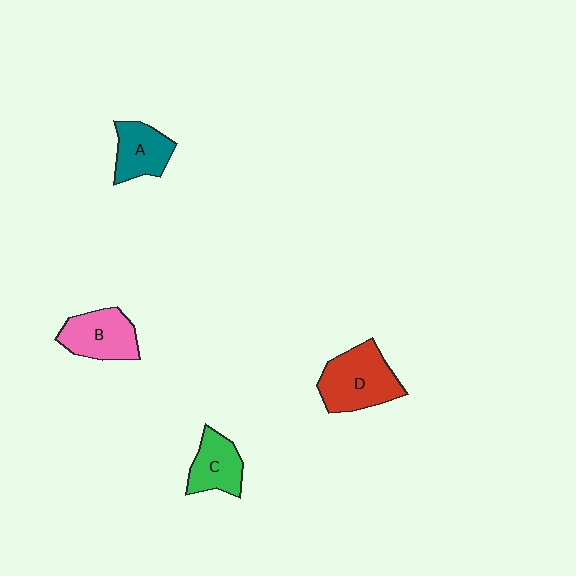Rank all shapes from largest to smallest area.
From largest to smallest: D (red), B (pink), A (teal), C (green).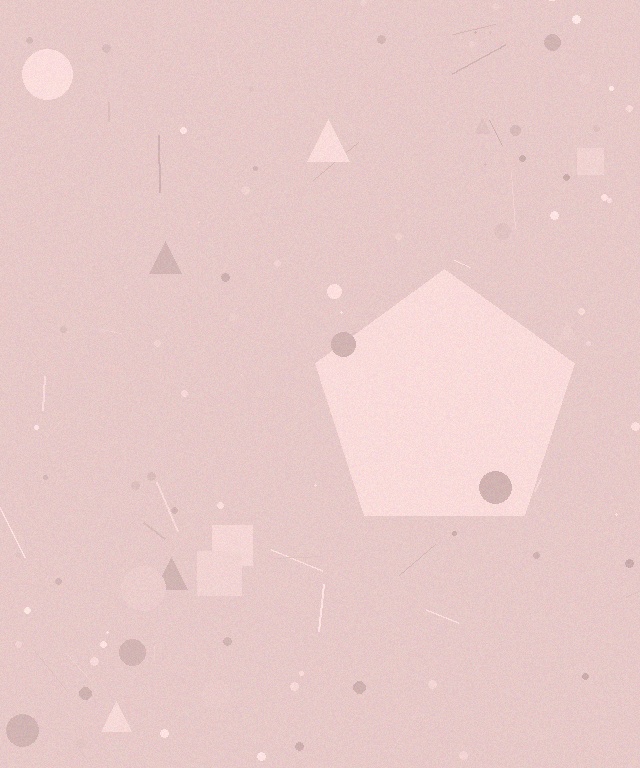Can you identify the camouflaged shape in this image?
The camouflaged shape is a pentagon.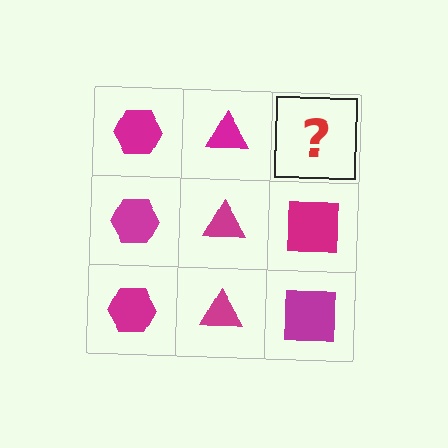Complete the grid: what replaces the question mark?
The question mark should be replaced with a magenta square.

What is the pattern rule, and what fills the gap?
The rule is that each column has a consistent shape. The gap should be filled with a magenta square.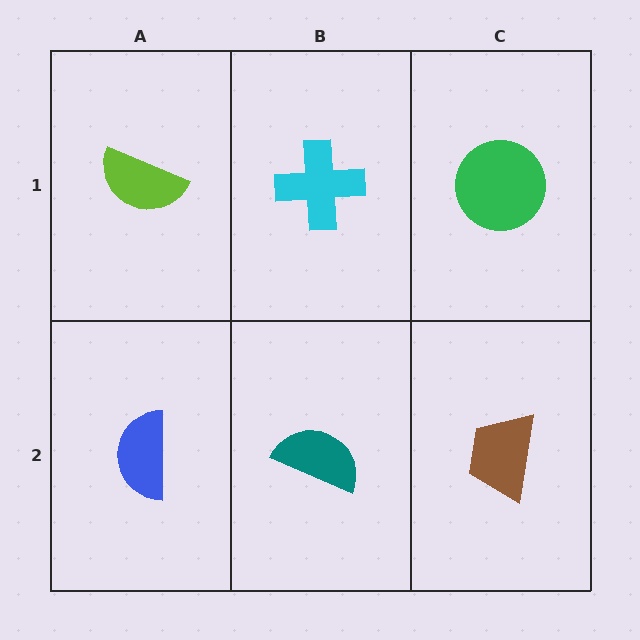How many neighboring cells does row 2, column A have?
2.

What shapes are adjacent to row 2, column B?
A cyan cross (row 1, column B), a blue semicircle (row 2, column A), a brown trapezoid (row 2, column C).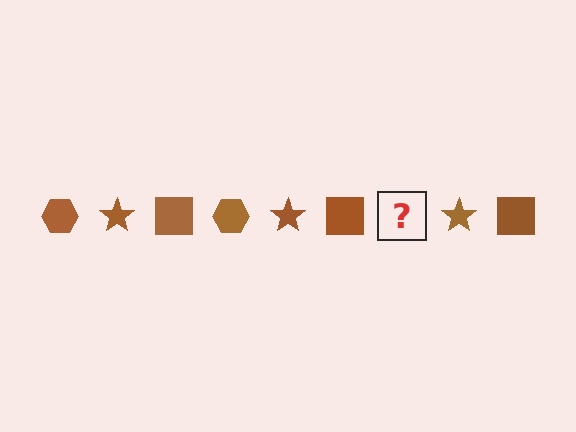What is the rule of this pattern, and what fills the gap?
The rule is that the pattern cycles through hexagon, star, square shapes in brown. The gap should be filled with a brown hexagon.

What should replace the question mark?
The question mark should be replaced with a brown hexagon.